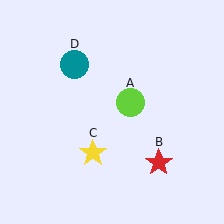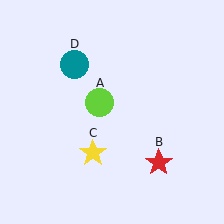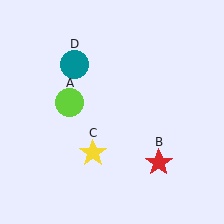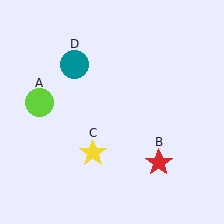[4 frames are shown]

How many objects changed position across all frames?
1 object changed position: lime circle (object A).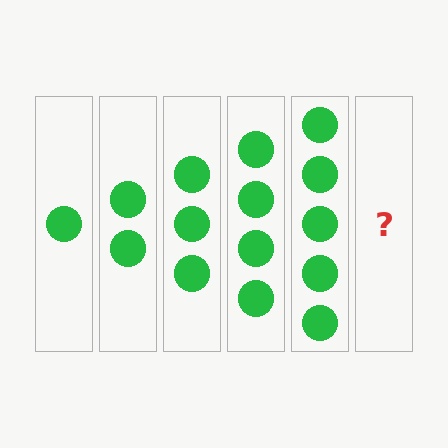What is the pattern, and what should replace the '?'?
The pattern is that each step adds one more circle. The '?' should be 6 circles.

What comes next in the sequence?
The next element should be 6 circles.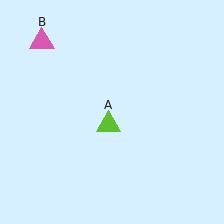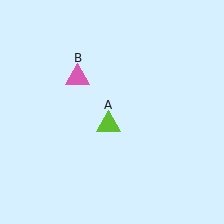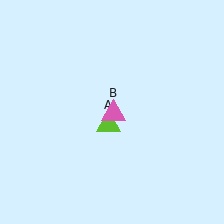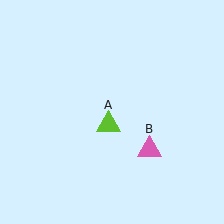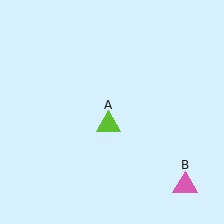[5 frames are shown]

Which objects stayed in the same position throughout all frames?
Lime triangle (object A) remained stationary.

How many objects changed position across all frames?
1 object changed position: pink triangle (object B).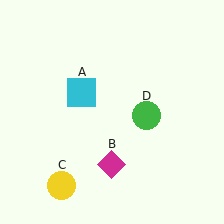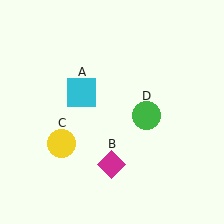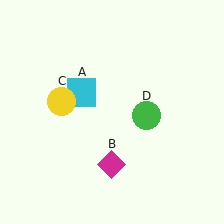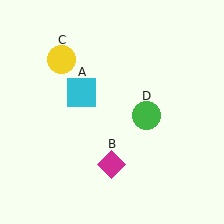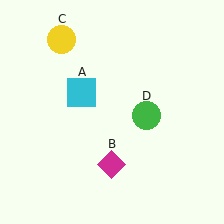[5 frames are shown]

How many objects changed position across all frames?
1 object changed position: yellow circle (object C).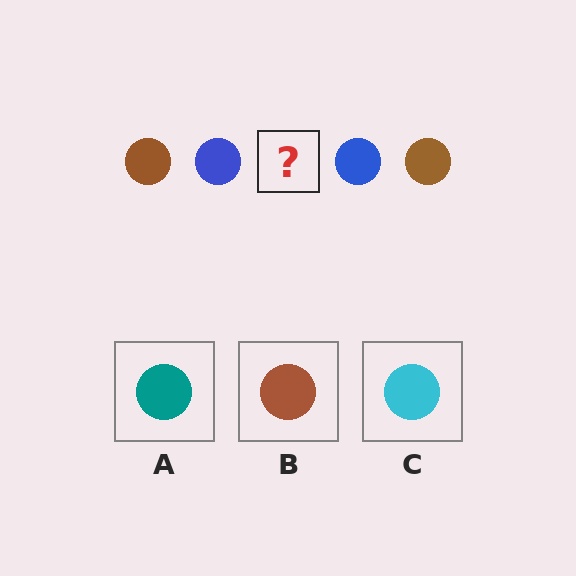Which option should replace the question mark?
Option B.